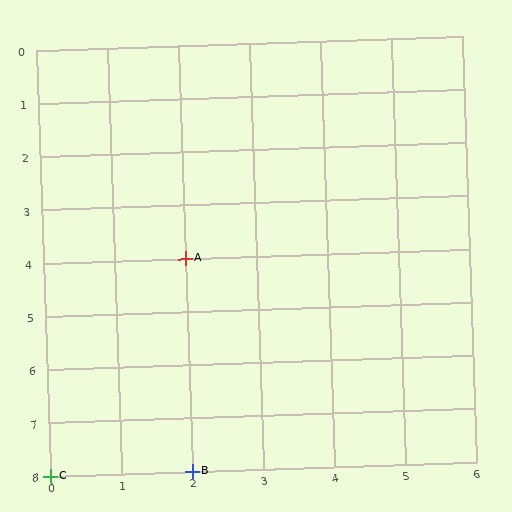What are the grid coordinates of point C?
Point C is at grid coordinates (0, 8).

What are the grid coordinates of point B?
Point B is at grid coordinates (2, 8).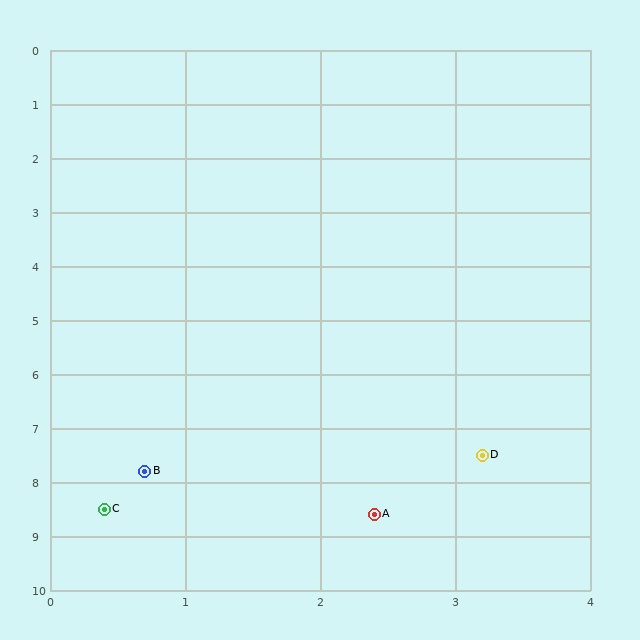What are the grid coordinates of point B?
Point B is at approximately (0.7, 7.8).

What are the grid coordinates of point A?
Point A is at approximately (2.4, 8.6).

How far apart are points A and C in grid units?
Points A and C are about 2.0 grid units apart.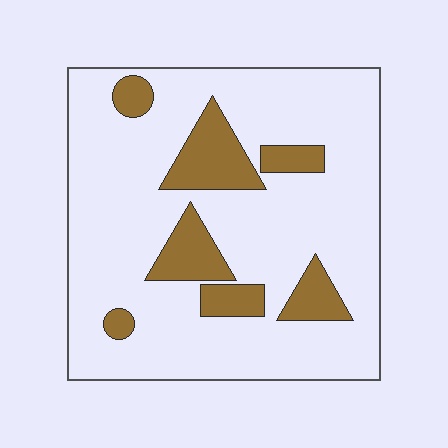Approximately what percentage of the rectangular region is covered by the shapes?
Approximately 20%.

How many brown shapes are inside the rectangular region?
7.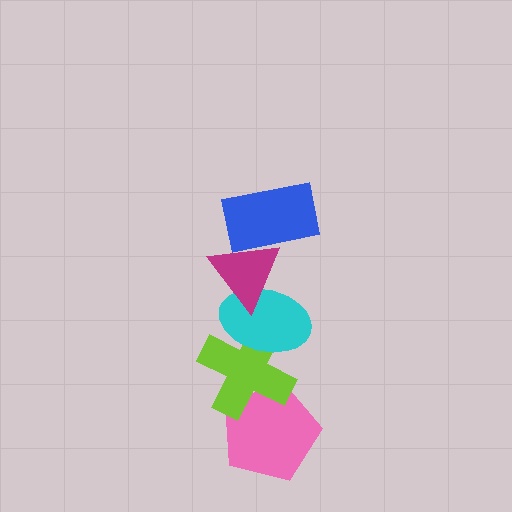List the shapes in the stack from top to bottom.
From top to bottom: the blue rectangle, the magenta triangle, the cyan ellipse, the lime cross, the pink pentagon.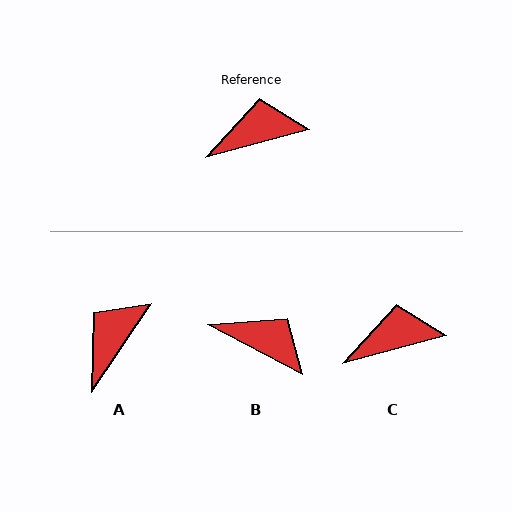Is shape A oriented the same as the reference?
No, it is off by about 41 degrees.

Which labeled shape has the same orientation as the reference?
C.